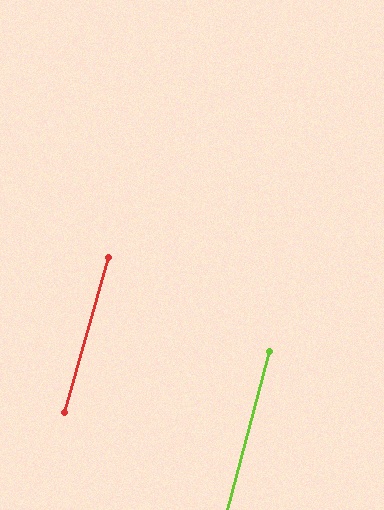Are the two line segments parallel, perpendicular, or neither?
Parallel — their directions differ by only 1.0°.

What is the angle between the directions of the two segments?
Approximately 1 degree.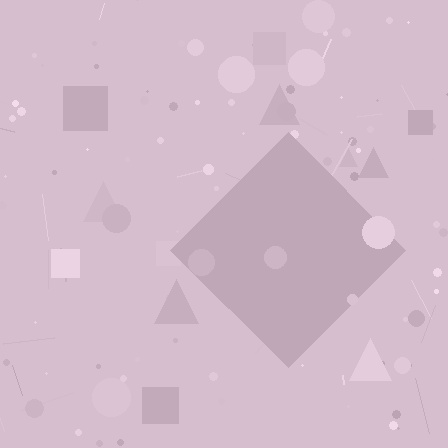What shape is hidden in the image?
A diamond is hidden in the image.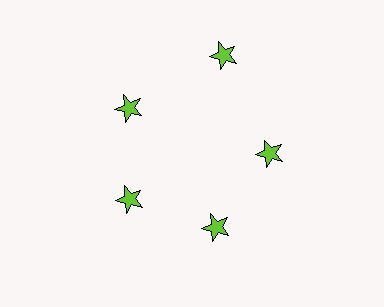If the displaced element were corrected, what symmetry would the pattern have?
It would have 5-fold rotational symmetry — the pattern would map onto itself every 72 degrees.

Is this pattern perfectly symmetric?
No. The 5 lime stars are arranged in a ring, but one element near the 1 o'clock position is pushed outward from the center, breaking the 5-fold rotational symmetry.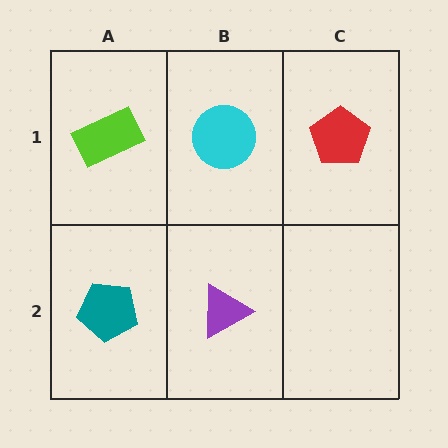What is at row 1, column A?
A lime rectangle.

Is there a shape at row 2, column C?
No, that cell is empty.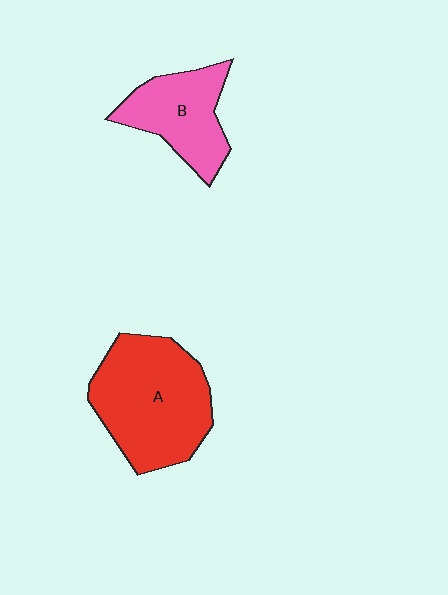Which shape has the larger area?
Shape A (red).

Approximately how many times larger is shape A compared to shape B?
Approximately 1.6 times.